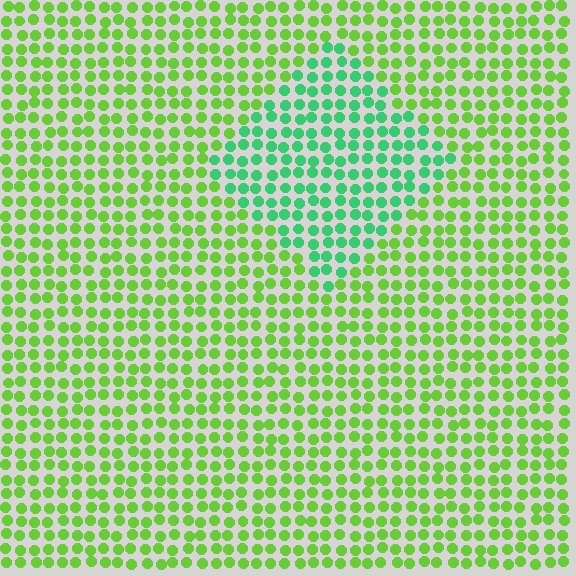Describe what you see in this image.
The image is filled with small lime elements in a uniform arrangement. A diamond-shaped region is visible where the elements are tinted to a slightly different hue, forming a subtle color boundary.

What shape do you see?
I see a diamond.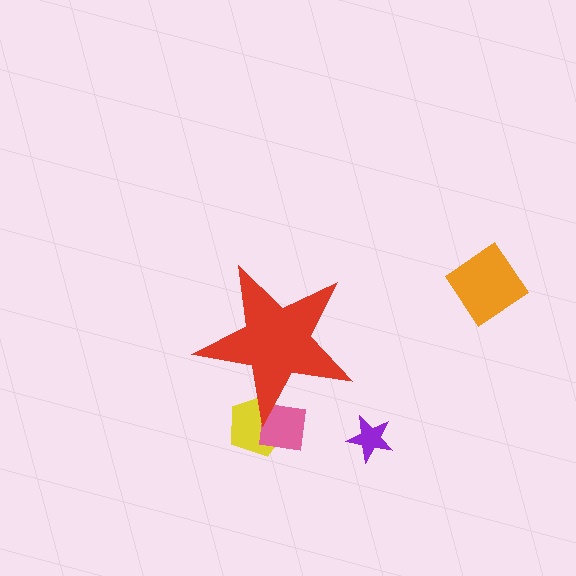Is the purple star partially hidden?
No, the purple star is fully visible.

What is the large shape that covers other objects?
A red star.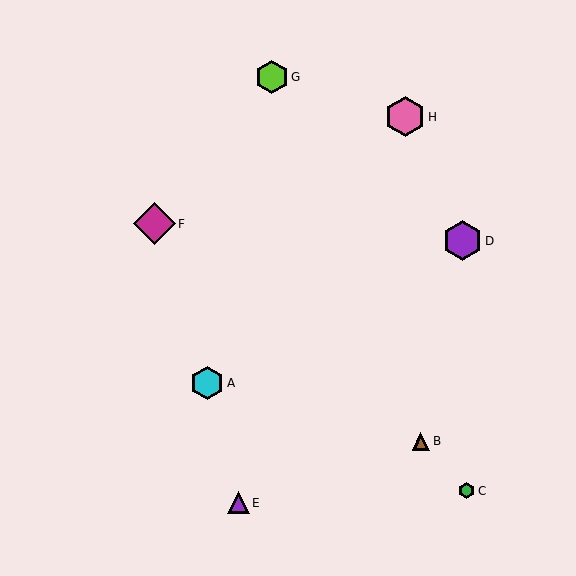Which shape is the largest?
The magenta diamond (labeled F) is the largest.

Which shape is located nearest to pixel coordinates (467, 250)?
The purple hexagon (labeled D) at (462, 241) is nearest to that location.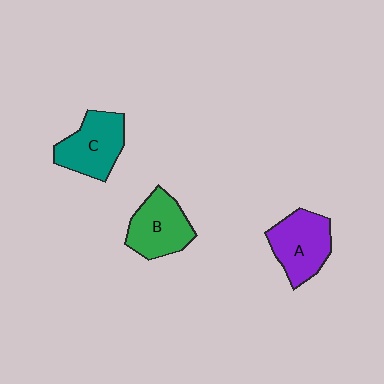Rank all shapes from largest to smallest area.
From largest to smallest: A (purple), C (teal), B (green).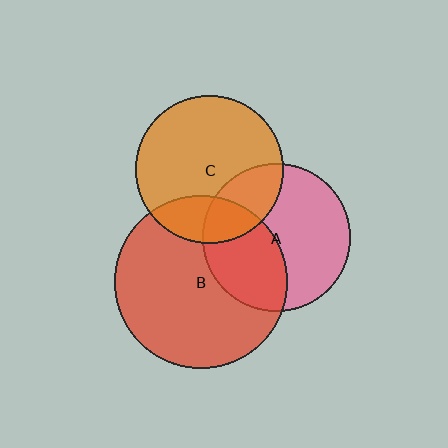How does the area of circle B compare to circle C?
Approximately 1.4 times.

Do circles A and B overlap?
Yes.